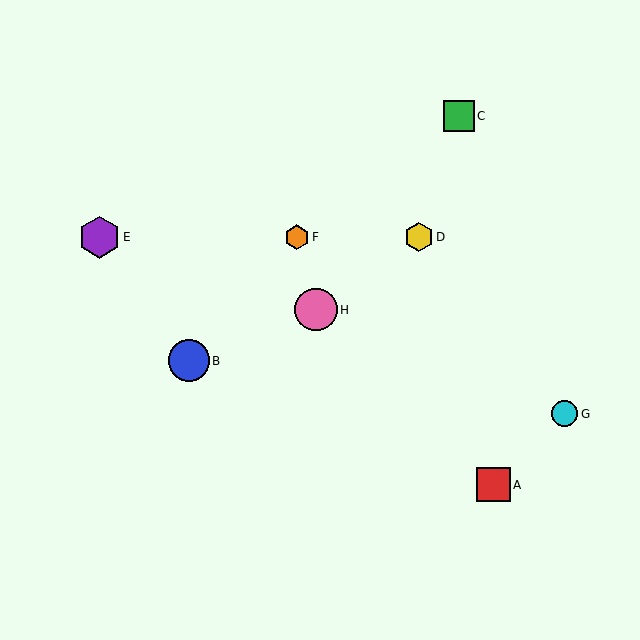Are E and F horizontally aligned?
Yes, both are at y≈237.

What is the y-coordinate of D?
Object D is at y≈237.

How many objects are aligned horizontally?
3 objects (D, E, F) are aligned horizontally.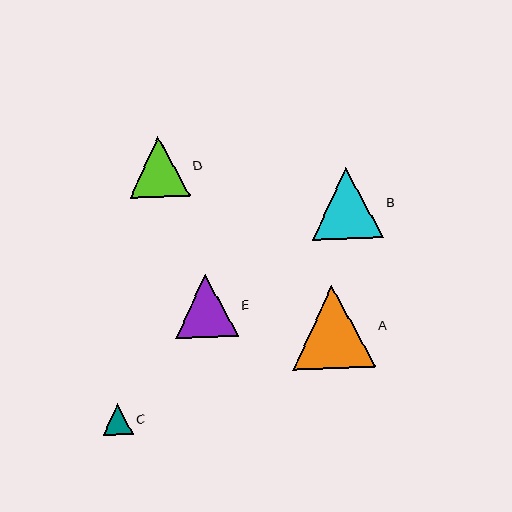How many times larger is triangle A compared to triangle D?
Triangle A is approximately 1.4 times the size of triangle D.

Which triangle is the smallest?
Triangle C is the smallest with a size of approximately 30 pixels.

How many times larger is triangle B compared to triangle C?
Triangle B is approximately 2.3 times the size of triangle C.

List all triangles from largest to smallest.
From largest to smallest: A, B, E, D, C.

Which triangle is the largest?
Triangle A is the largest with a size of approximately 83 pixels.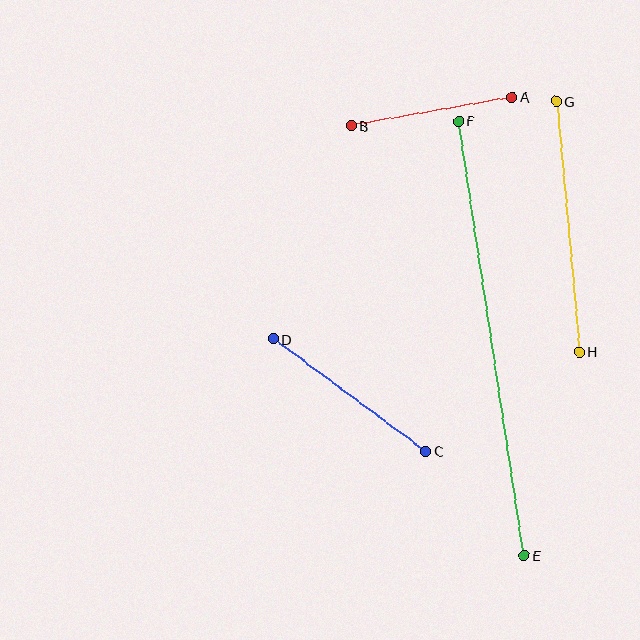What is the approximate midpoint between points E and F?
The midpoint is at approximately (492, 338) pixels.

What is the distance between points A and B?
The distance is approximately 163 pixels.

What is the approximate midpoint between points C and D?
The midpoint is at approximately (350, 395) pixels.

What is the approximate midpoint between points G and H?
The midpoint is at approximately (568, 227) pixels.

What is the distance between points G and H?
The distance is approximately 252 pixels.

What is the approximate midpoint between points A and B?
The midpoint is at approximately (432, 111) pixels.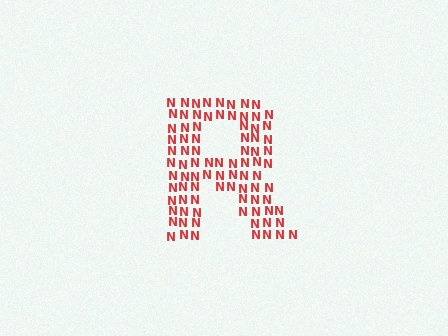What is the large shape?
The large shape is the letter R.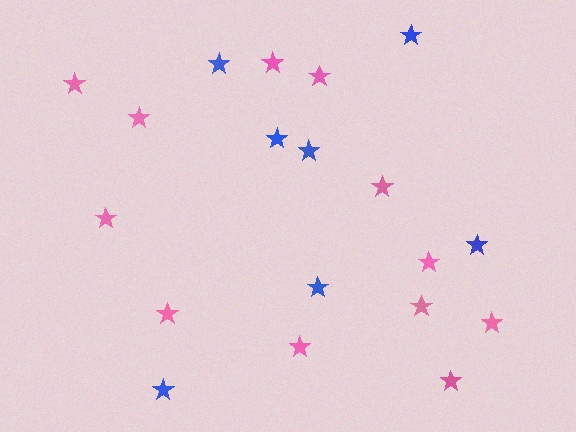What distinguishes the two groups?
There are 2 groups: one group of pink stars (12) and one group of blue stars (7).